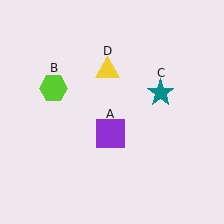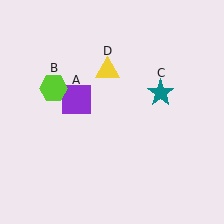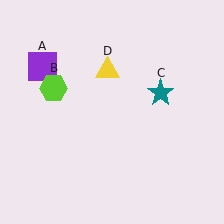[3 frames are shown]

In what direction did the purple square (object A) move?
The purple square (object A) moved up and to the left.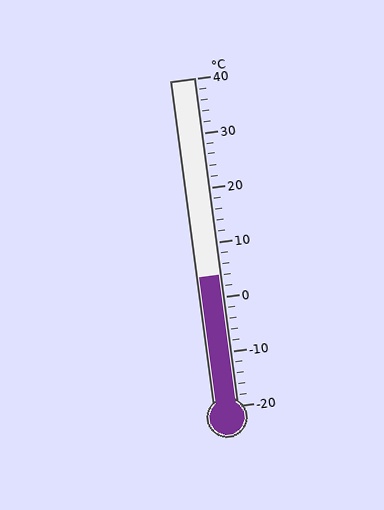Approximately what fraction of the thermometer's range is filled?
The thermometer is filled to approximately 40% of its range.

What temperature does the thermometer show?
The thermometer shows approximately 4°C.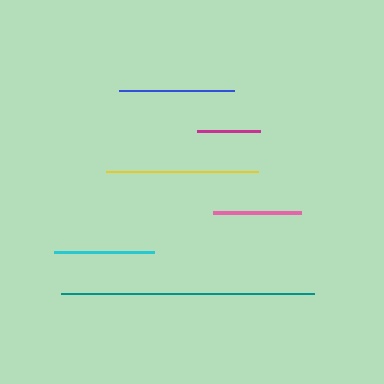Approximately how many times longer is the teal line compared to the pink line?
The teal line is approximately 2.9 times the length of the pink line.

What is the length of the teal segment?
The teal segment is approximately 252 pixels long.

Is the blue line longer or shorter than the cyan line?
The blue line is longer than the cyan line.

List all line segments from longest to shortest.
From longest to shortest: teal, yellow, blue, cyan, pink, magenta.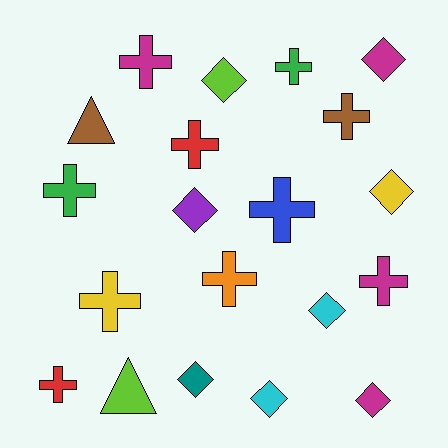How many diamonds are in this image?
There are 8 diamonds.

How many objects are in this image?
There are 20 objects.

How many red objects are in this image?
There are 2 red objects.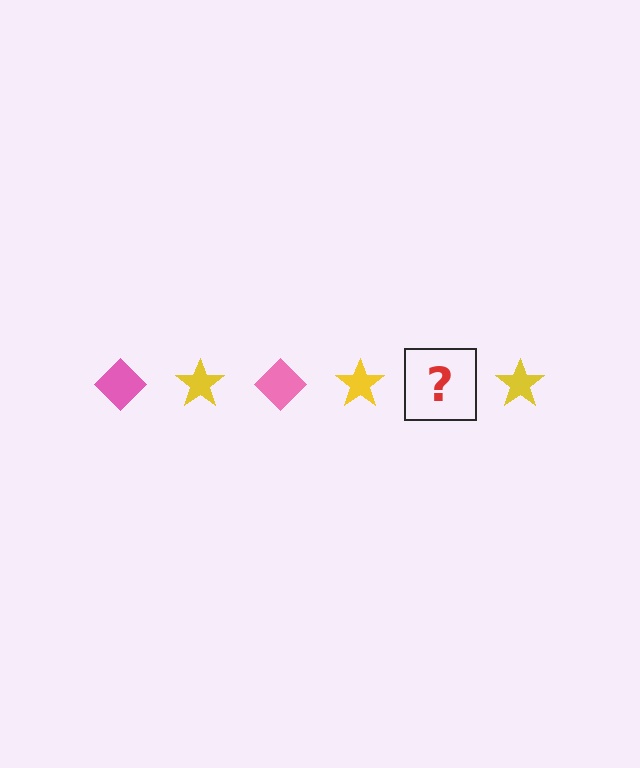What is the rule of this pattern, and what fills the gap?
The rule is that the pattern alternates between pink diamond and yellow star. The gap should be filled with a pink diamond.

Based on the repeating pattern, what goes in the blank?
The blank should be a pink diamond.